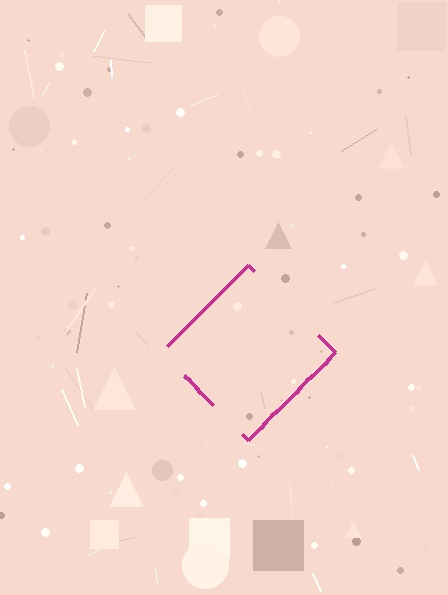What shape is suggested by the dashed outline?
The dashed outline suggests a diamond.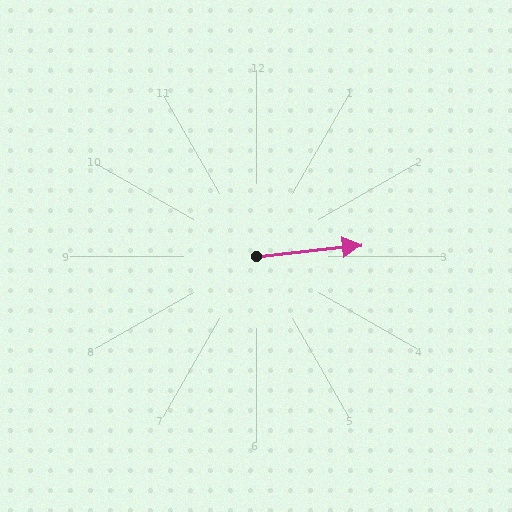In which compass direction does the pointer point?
East.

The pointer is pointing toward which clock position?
Roughly 3 o'clock.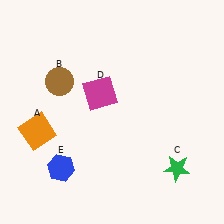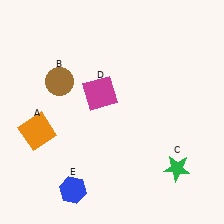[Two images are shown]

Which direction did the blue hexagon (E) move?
The blue hexagon (E) moved down.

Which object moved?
The blue hexagon (E) moved down.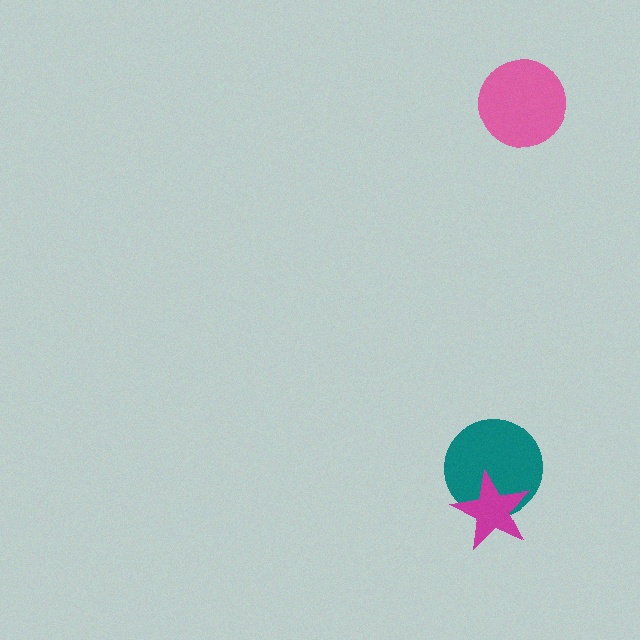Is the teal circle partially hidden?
Yes, it is partially covered by another shape.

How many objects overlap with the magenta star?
1 object overlaps with the magenta star.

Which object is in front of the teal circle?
The magenta star is in front of the teal circle.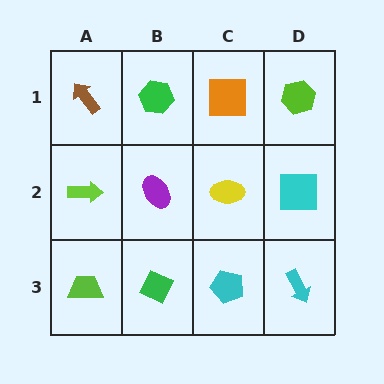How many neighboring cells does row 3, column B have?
3.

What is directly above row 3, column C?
A yellow ellipse.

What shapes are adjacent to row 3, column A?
A lime arrow (row 2, column A), a green diamond (row 3, column B).